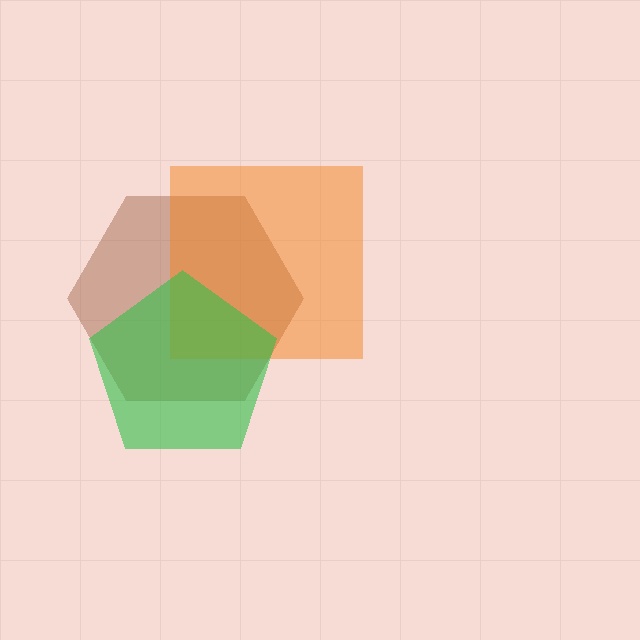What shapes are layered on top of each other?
The layered shapes are: a brown hexagon, an orange square, a green pentagon.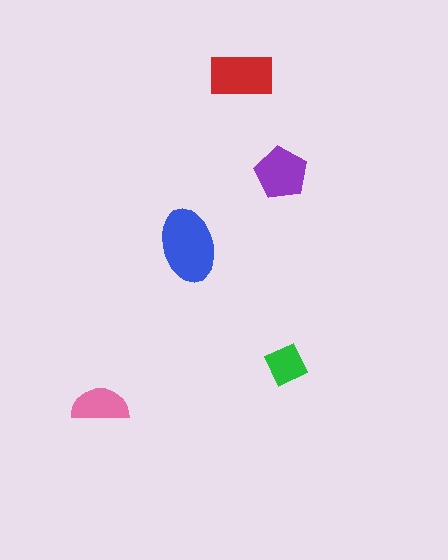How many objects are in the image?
There are 5 objects in the image.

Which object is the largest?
The blue ellipse.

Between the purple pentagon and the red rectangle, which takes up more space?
The red rectangle.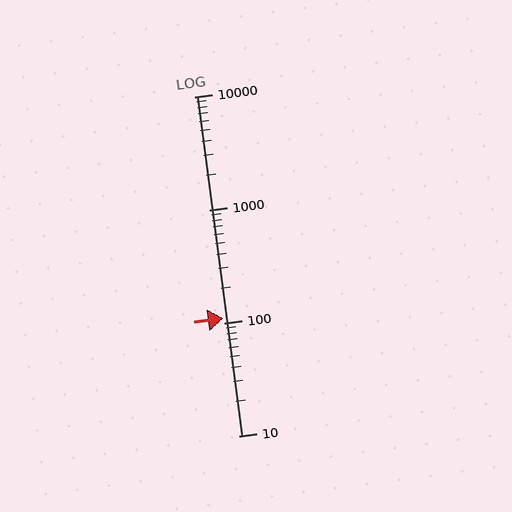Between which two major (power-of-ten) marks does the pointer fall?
The pointer is between 100 and 1000.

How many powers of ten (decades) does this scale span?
The scale spans 3 decades, from 10 to 10000.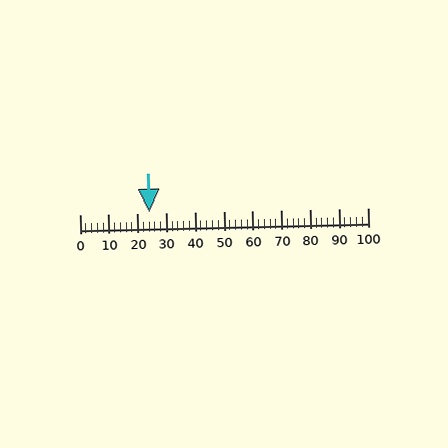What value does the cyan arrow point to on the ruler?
The cyan arrow points to approximately 24.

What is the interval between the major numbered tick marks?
The major tick marks are spaced 10 units apart.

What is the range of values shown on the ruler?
The ruler shows values from 0 to 100.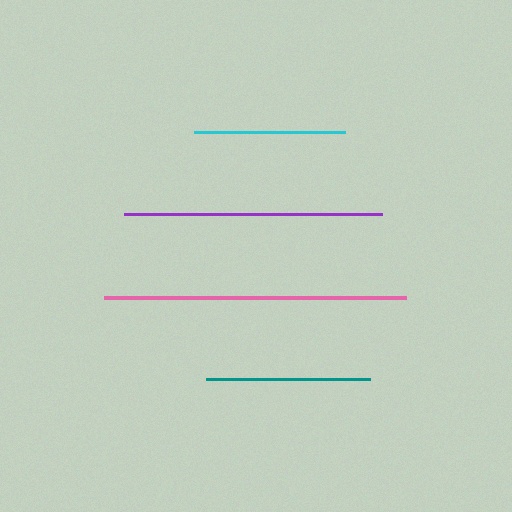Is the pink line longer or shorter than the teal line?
The pink line is longer than the teal line.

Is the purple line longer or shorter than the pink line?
The pink line is longer than the purple line.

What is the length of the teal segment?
The teal segment is approximately 164 pixels long.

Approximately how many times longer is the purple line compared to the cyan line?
The purple line is approximately 1.7 times the length of the cyan line.